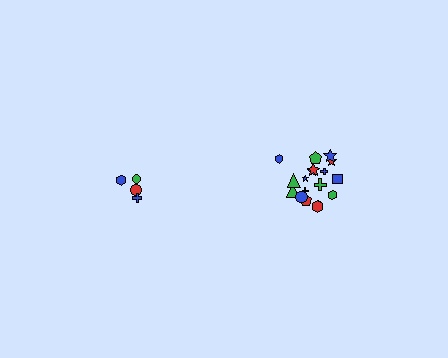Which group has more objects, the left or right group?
The right group.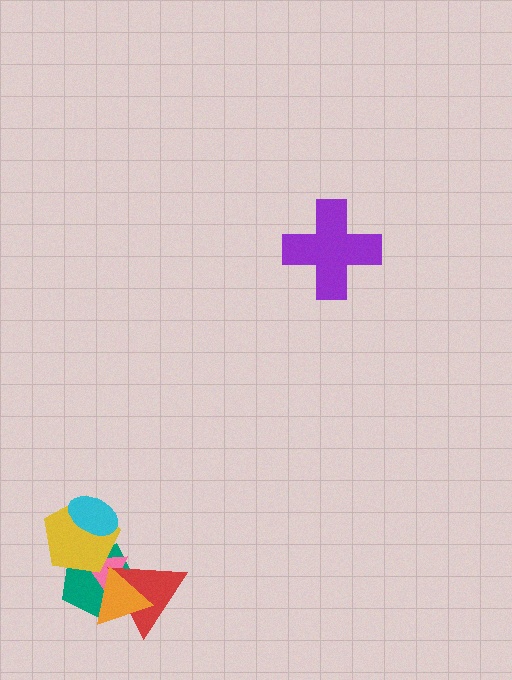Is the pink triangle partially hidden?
Yes, it is partially covered by another shape.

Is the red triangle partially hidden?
Yes, it is partially covered by another shape.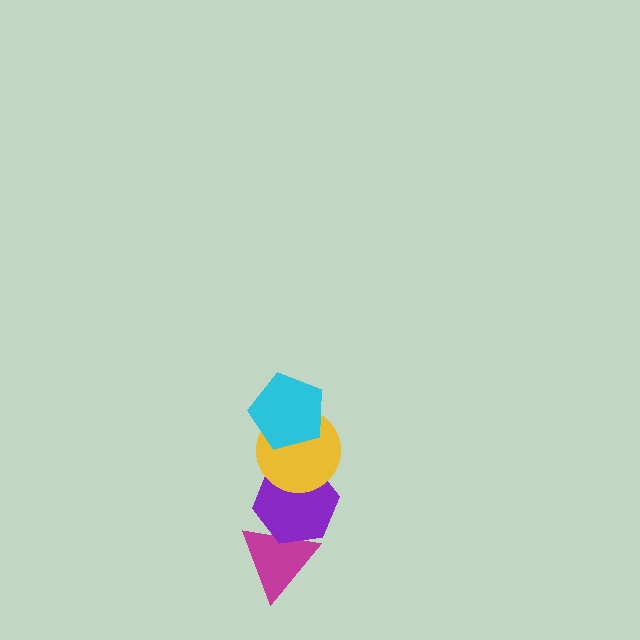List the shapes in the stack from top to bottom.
From top to bottom: the cyan pentagon, the yellow circle, the purple hexagon, the magenta triangle.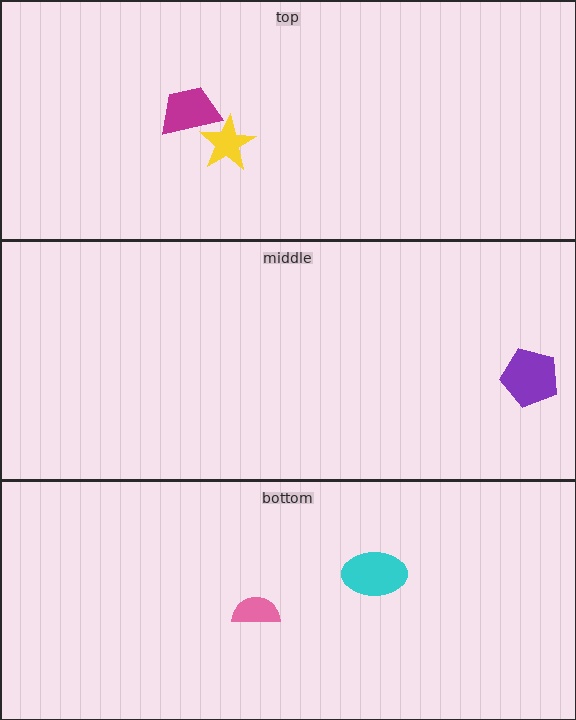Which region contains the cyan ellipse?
The bottom region.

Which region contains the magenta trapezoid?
The top region.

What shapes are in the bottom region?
The cyan ellipse, the pink semicircle.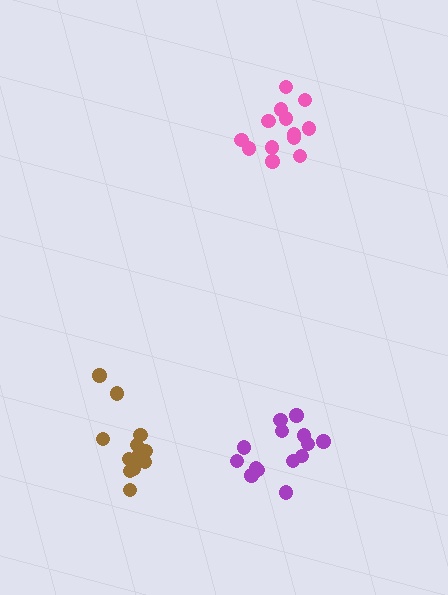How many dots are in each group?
Group 1: 14 dots, Group 2: 13 dots, Group 3: 13 dots (40 total).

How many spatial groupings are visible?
There are 3 spatial groupings.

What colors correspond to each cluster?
The clusters are colored: purple, pink, brown.